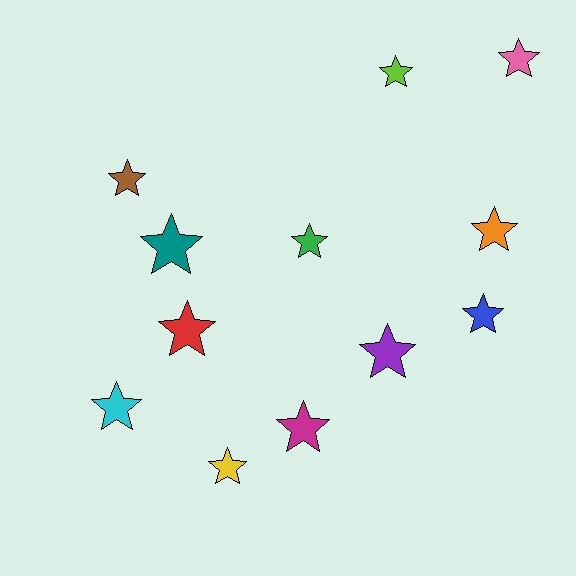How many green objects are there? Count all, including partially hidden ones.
There is 1 green object.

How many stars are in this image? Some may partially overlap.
There are 12 stars.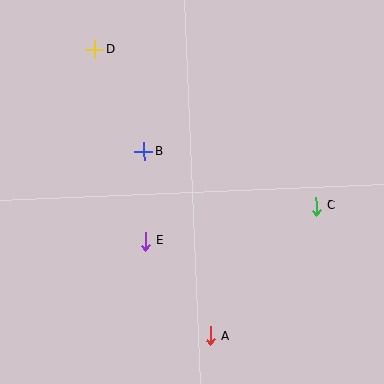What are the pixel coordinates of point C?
Point C is at (316, 206).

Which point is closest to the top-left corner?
Point D is closest to the top-left corner.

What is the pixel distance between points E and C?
The distance between E and C is 174 pixels.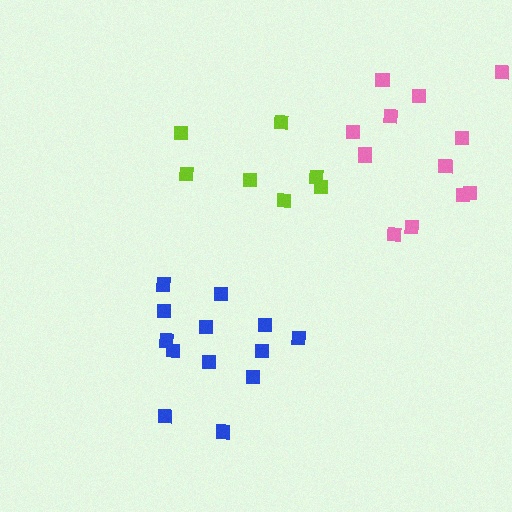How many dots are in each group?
Group 1: 13 dots, Group 2: 13 dots, Group 3: 7 dots (33 total).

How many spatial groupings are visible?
There are 3 spatial groupings.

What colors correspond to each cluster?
The clusters are colored: pink, blue, lime.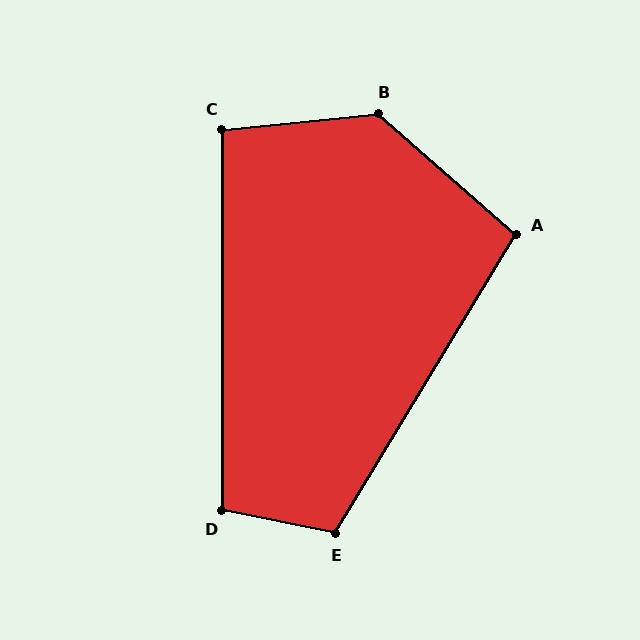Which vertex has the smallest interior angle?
C, at approximately 96 degrees.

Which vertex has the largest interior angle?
B, at approximately 133 degrees.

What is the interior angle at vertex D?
Approximately 102 degrees (obtuse).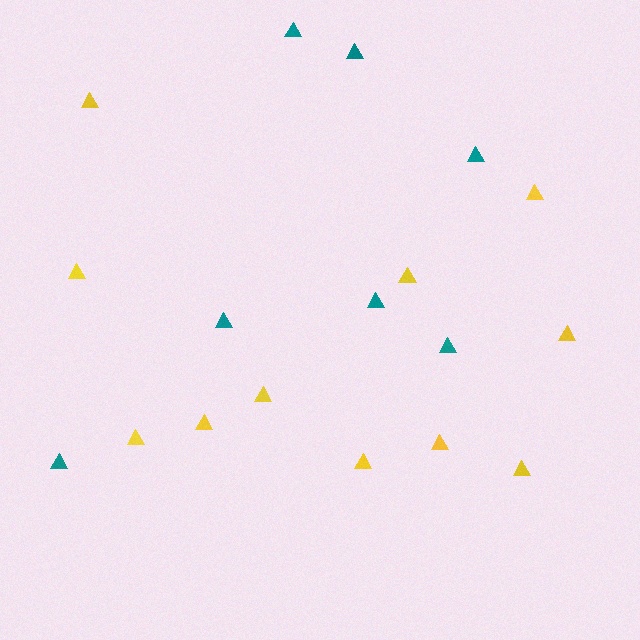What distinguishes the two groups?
There are 2 groups: one group of yellow triangles (11) and one group of teal triangles (7).